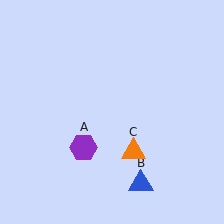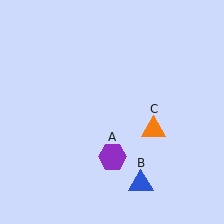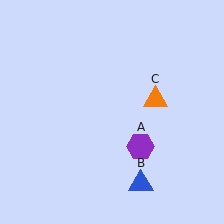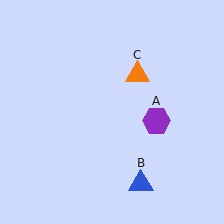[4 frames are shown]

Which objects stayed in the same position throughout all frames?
Blue triangle (object B) remained stationary.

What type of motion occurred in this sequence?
The purple hexagon (object A), orange triangle (object C) rotated counterclockwise around the center of the scene.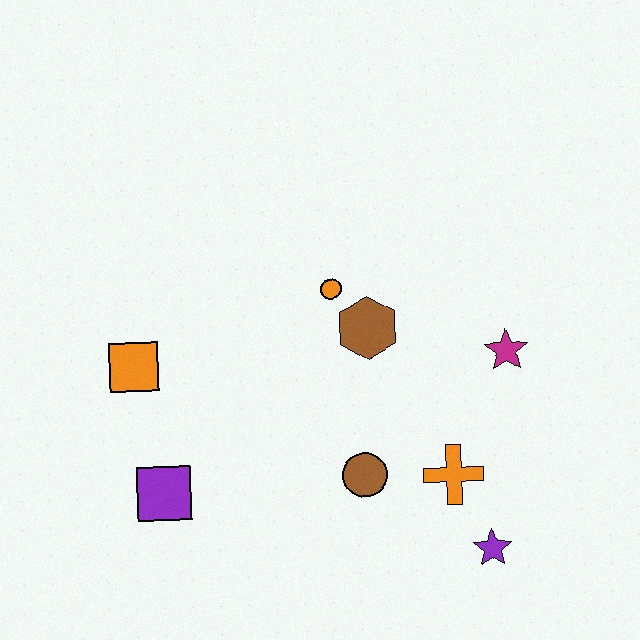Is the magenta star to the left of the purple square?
No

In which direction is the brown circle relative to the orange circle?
The brown circle is below the orange circle.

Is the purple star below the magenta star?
Yes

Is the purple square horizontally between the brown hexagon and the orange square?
Yes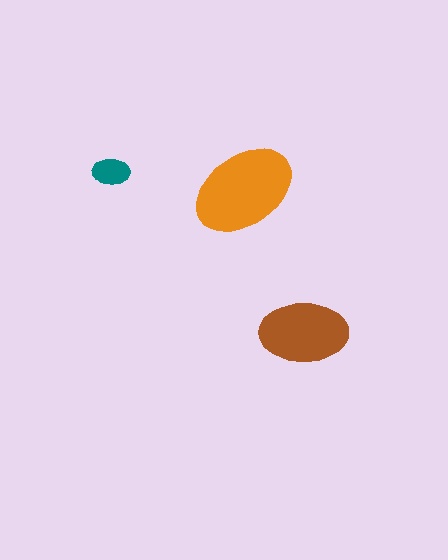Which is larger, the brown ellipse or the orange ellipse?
The orange one.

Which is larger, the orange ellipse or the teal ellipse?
The orange one.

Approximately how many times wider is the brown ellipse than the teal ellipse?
About 2.5 times wider.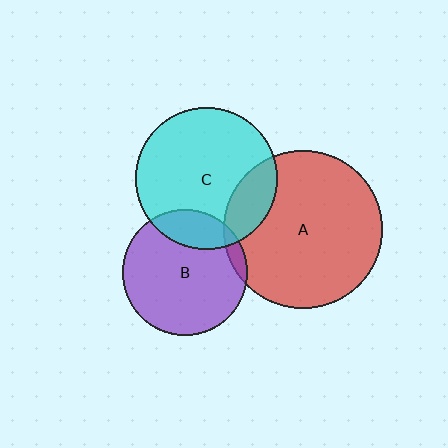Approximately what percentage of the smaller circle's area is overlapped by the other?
Approximately 20%.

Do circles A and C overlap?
Yes.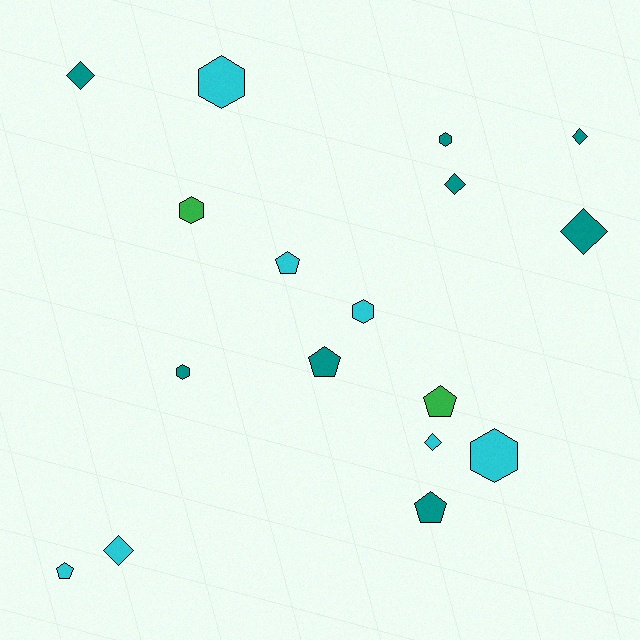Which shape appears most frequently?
Hexagon, with 6 objects.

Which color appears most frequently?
Teal, with 8 objects.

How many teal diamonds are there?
There are 4 teal diamonds.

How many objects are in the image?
There are 17 objects.